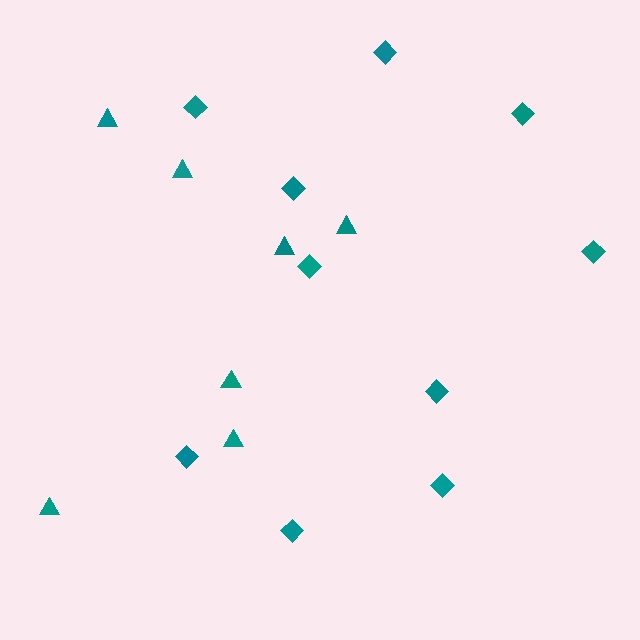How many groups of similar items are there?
There are 2 groups: one group of triangles (7) and one group of diamonds (10).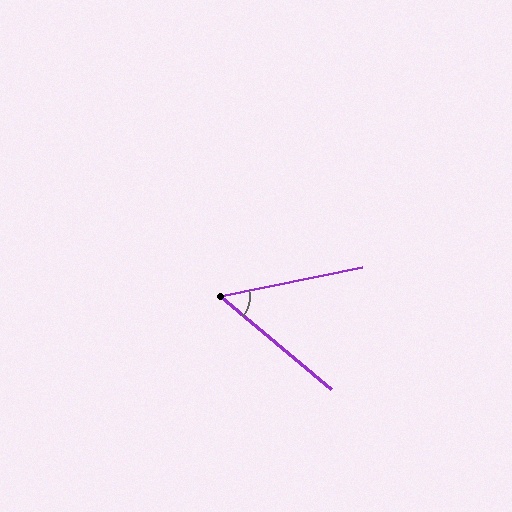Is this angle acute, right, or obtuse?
It is acute.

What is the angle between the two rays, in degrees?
Approximately 52 degrees.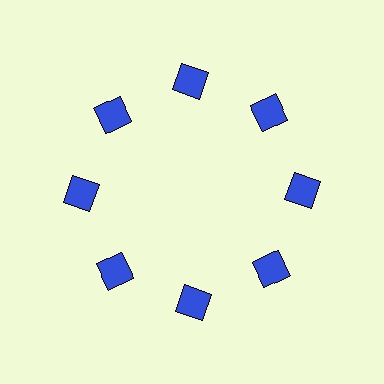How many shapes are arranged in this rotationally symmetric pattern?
There are 8 shapes, arranged in 8 groups of 1.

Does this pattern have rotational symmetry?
Yes, this pattern has 8-fold rotational symmetry. It looks the same after rotating 45 degrees around the center.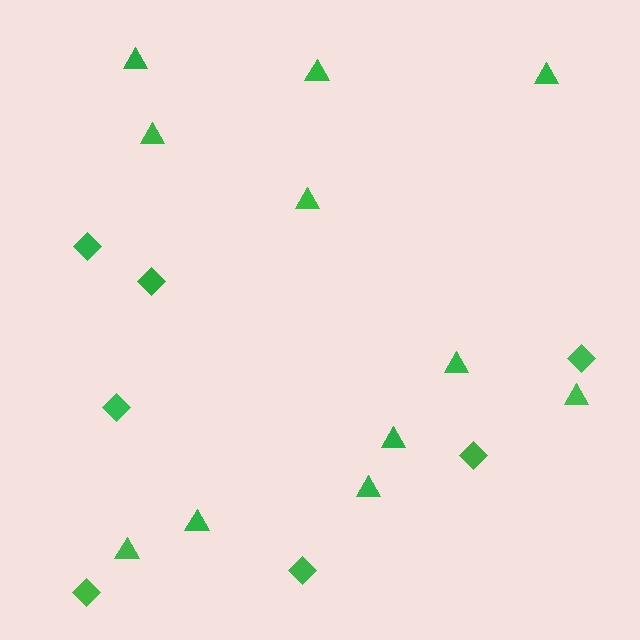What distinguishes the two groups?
There are 2 groups: one group of diamonds (7) and one group of triangles (11).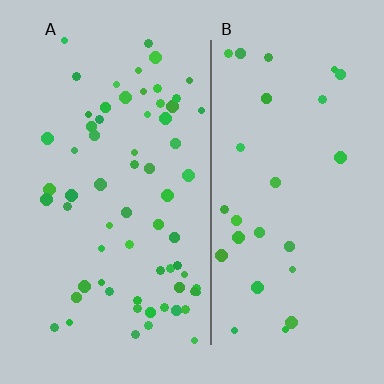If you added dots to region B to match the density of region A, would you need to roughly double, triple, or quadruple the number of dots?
Approximately double.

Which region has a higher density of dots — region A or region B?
A (the left).